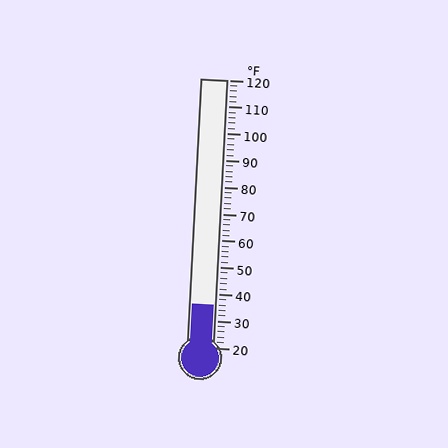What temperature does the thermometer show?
The thermometer shows approximately 36°F.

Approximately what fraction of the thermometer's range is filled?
The thermometer is filled to approximately 15% of its range.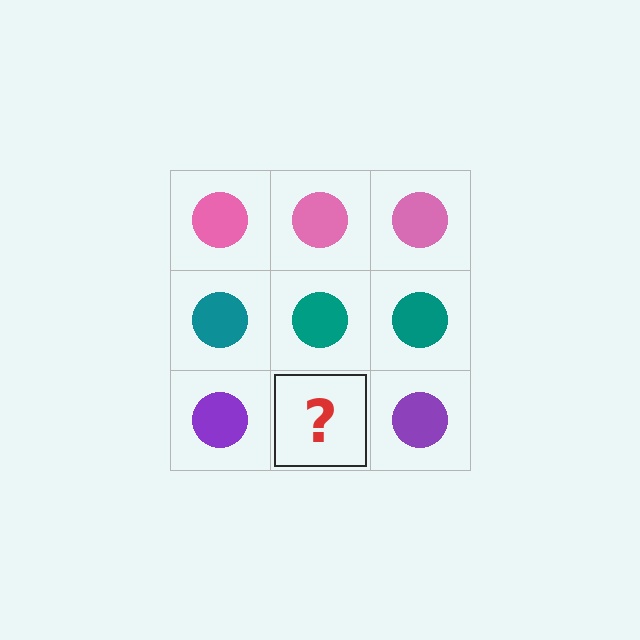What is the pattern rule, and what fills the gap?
The rule is that each row has a consistent color. The gap should be filled with a purple circle.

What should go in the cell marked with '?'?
The missing cell should contain a purple circle.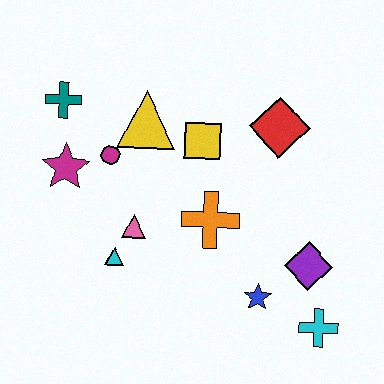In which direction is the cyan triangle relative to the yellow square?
The cyan triangle is below the yellow square.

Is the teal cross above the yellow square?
Yes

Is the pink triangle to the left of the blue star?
Yes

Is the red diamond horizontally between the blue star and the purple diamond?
Yes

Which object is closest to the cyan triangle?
The pink triangle is closest to the cyan triangle.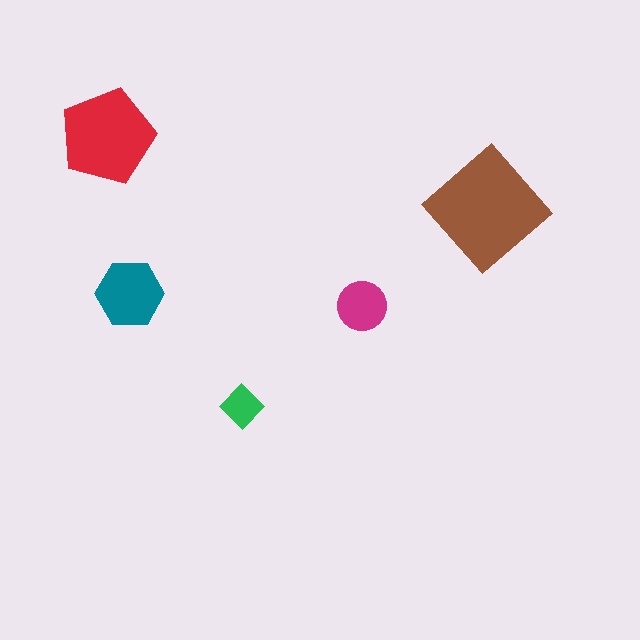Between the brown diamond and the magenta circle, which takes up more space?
The brown diamond.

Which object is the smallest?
The green diamond.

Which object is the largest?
The brown diamond.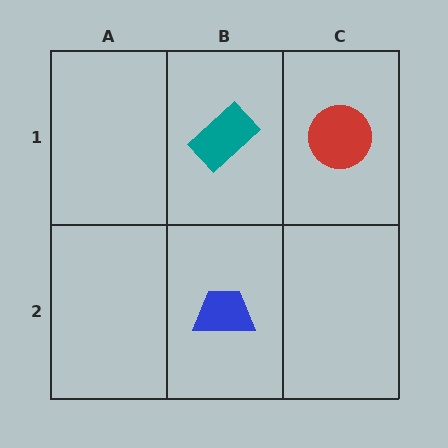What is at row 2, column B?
A blue trapezoid.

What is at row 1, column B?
A teal rectangle.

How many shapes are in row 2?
1 shape.